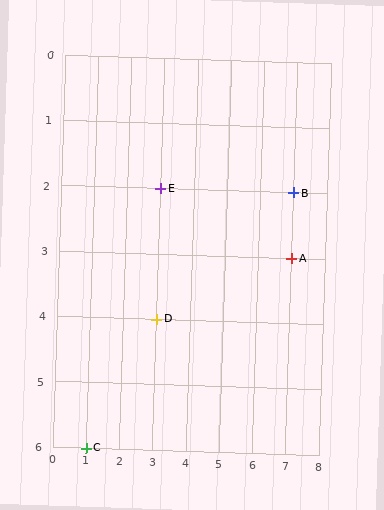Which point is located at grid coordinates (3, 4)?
Point D is at (3, 4).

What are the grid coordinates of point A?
Point A is at grid coordinates (7, 3).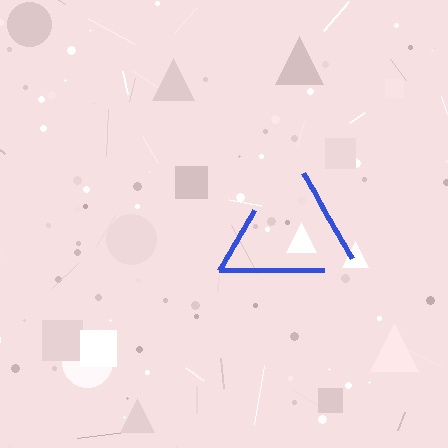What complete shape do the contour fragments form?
The contour fragments form a triangle.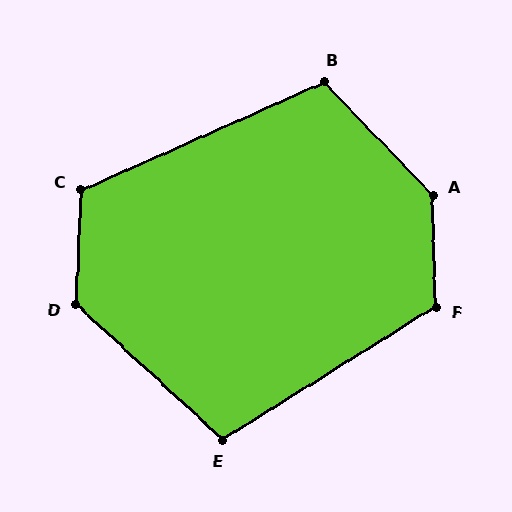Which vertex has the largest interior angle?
A, at approximately 138 degrees.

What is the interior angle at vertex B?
Approximately 110 degrees (obtuse).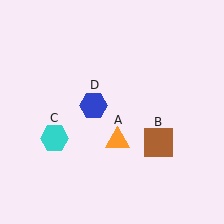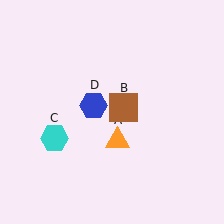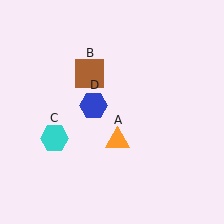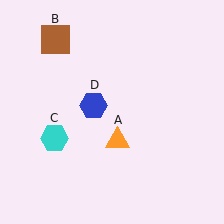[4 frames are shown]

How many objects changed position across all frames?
1 object changed position: brown square (object B).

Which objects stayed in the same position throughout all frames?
Orange triangle (object A) and cyan hexagon (object C) and blue hexagon (object D) remained stationary.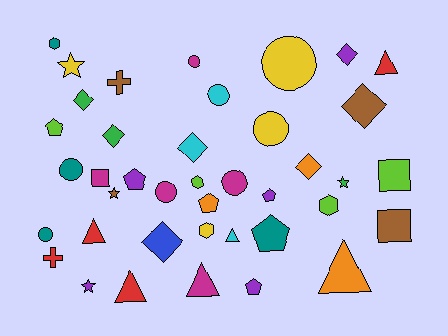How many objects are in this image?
There are 40 objects.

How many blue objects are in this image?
There is 1 blue object.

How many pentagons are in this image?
There are 6 pentagons.